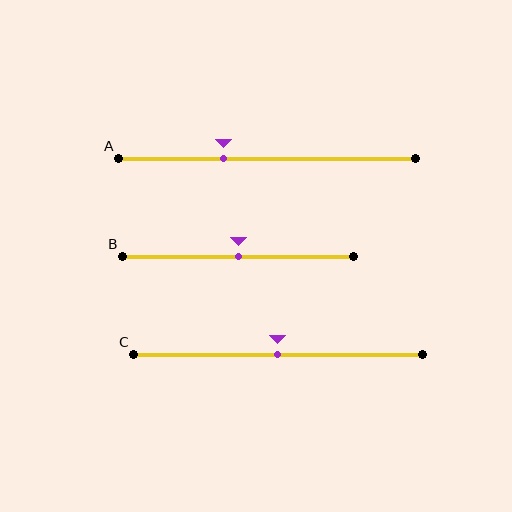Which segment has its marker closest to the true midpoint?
Segment B has its marker closest to the true midpoint.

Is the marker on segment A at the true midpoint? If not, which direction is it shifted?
No, the marker on segment A is shifted to the left by about 15% of the segment length.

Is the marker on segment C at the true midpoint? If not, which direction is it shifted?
Yes, the marker on segment C is at the true midpoint.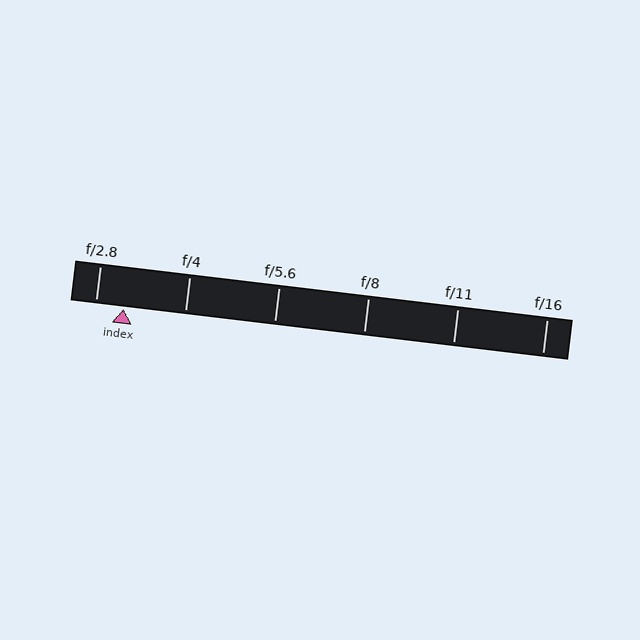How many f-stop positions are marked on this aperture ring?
There are 6 f-stop positions marked.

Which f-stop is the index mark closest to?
The index mark is closest to f/2.8.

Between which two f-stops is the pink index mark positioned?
The index mark is between f/2.8 and f/4.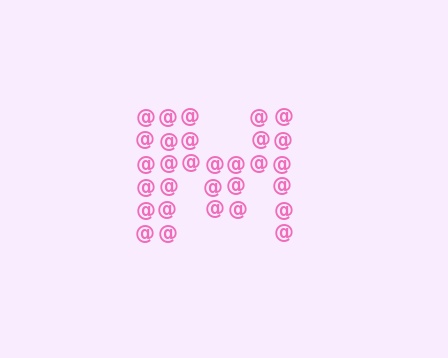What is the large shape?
The large shape is the letter M.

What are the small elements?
The small elements are at signs.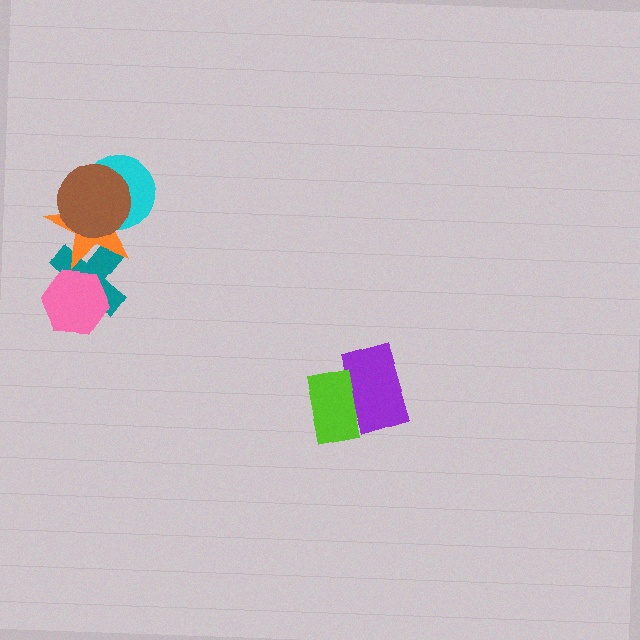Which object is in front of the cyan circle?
The brown circle is in front of the cyan circle.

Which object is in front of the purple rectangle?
The lime rectangle is in front of the purple rectangle.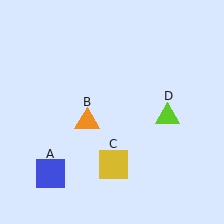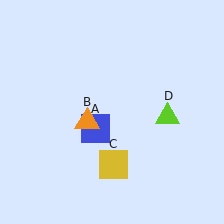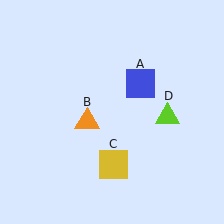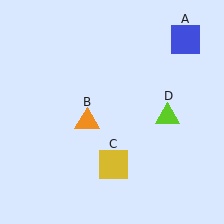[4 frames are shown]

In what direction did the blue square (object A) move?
The blue square (object A) moved up and to the right.